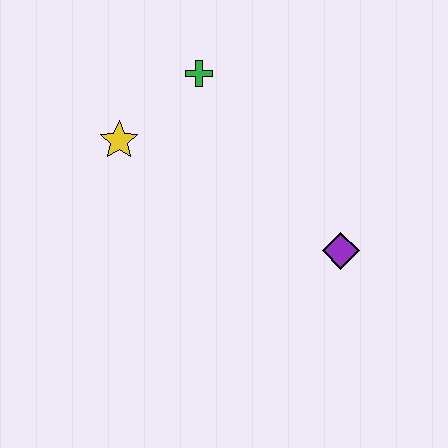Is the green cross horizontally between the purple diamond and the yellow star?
Yes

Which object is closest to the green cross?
The yellow star is closest to the green cross.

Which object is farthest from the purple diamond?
The yellow star is farthest from the purple diamond.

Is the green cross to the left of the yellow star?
No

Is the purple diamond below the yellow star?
Yes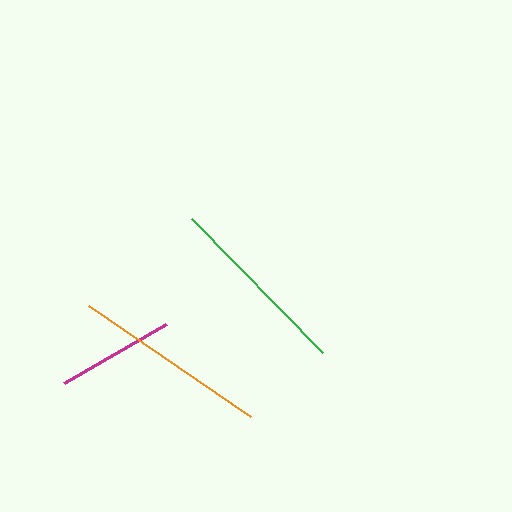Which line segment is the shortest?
The magenta line is the shortest at approximately 117 pixels.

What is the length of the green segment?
The green segment is approximately 188 pixels long.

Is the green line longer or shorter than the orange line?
The orange line is longer than the green line.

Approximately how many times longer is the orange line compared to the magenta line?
The orange line is approximately 1.7 times the length of the magenta line.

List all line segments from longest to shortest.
From longest to shortest: orange, green, magenta.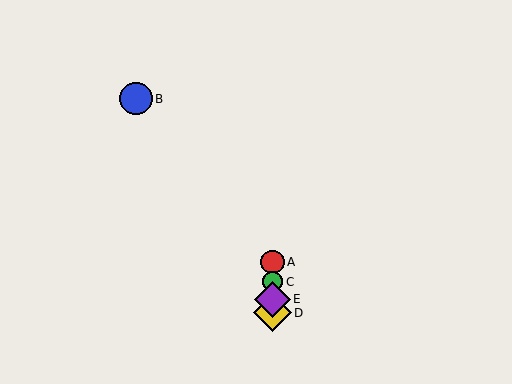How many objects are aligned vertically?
4 objects (A, C, D, E) are aligned vertically.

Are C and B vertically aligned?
No, C is at x≈272 and B is at x≈136.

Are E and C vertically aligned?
Yes, both are at x≈272.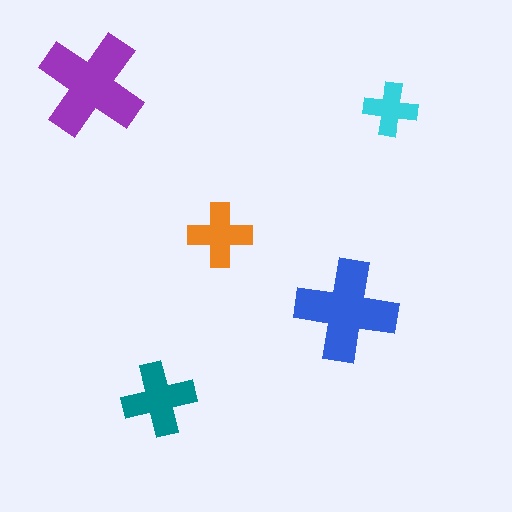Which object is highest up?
The purple cross is topmost.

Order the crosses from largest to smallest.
the purple one, the blue one, the teal one, the orange one, the cyan one.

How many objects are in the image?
There are 5 objects in the image.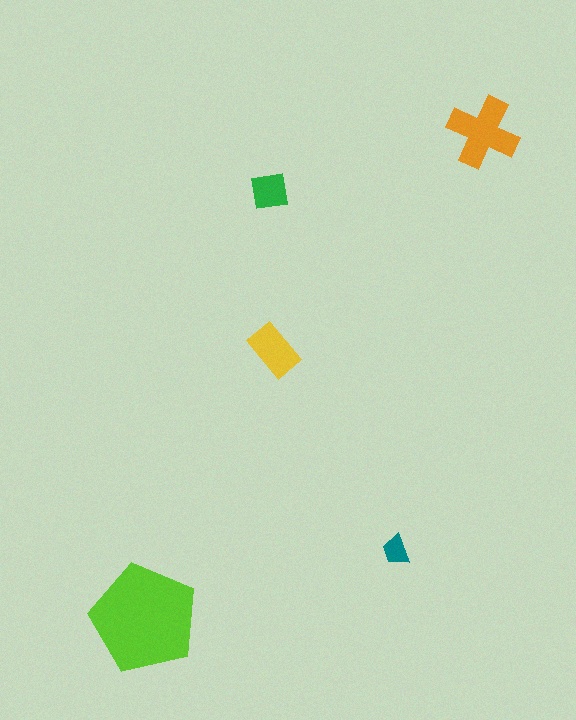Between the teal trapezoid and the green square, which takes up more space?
The green square.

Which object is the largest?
The lime pentagon.